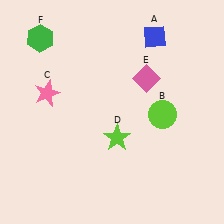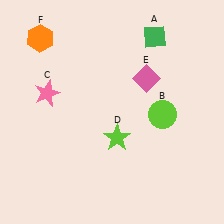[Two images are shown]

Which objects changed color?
A changed from blue to green. F changed from green to orange.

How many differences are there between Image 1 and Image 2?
There are 2 differences between the two images.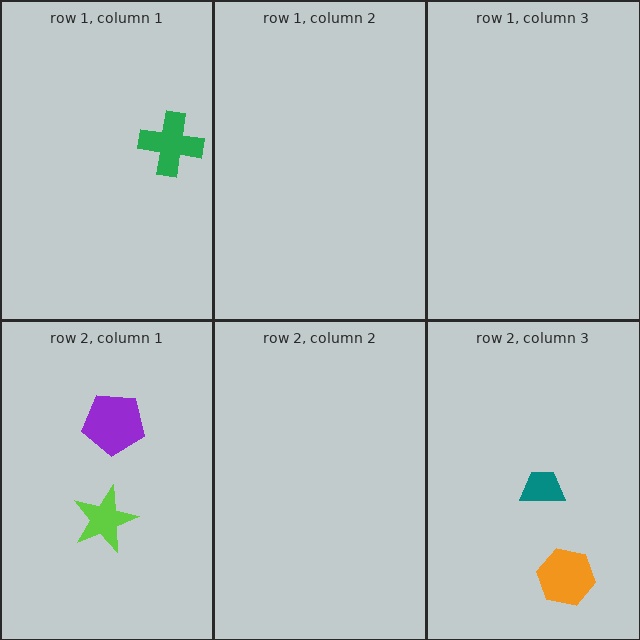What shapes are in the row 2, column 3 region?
The orange hexagon, the teal trapezoid.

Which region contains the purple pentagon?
The row 2, column 1 region.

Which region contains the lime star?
The row 2, column 1 region.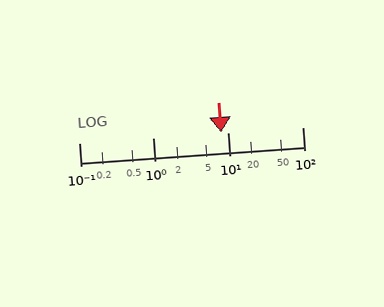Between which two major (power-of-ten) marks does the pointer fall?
The pointer is between 1 and 10.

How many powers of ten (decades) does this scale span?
The scale spans 3 decades, from 0.1 to 100.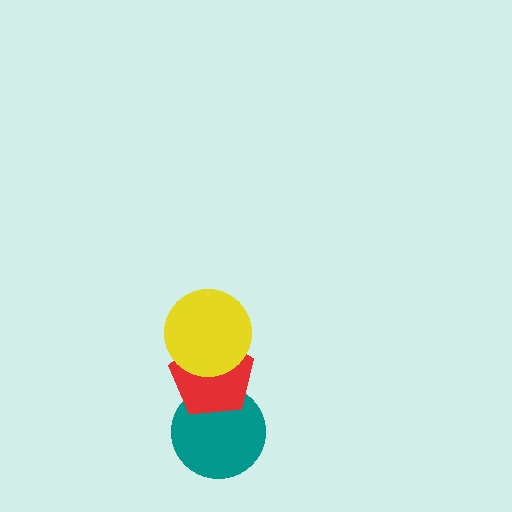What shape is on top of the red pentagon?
The yellow circle is on top of the red pentagon.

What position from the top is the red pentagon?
The red pentagon is 2nd from the top.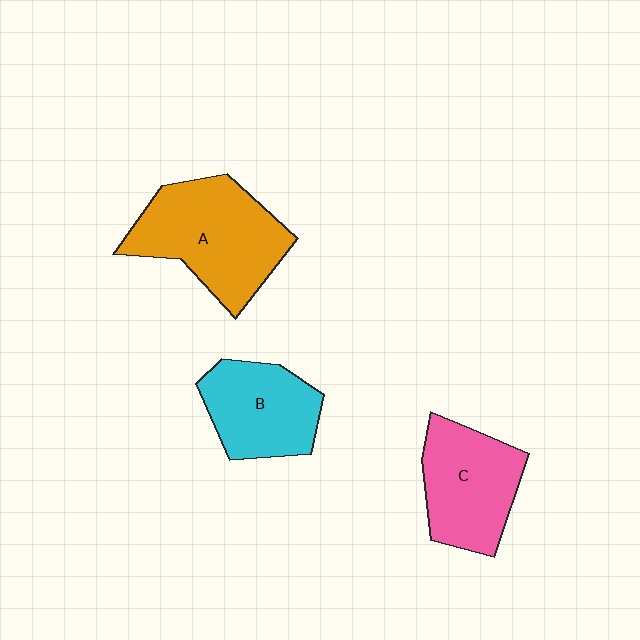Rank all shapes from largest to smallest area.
From largest to smallest: A (orange), C (pink), B (cyan).